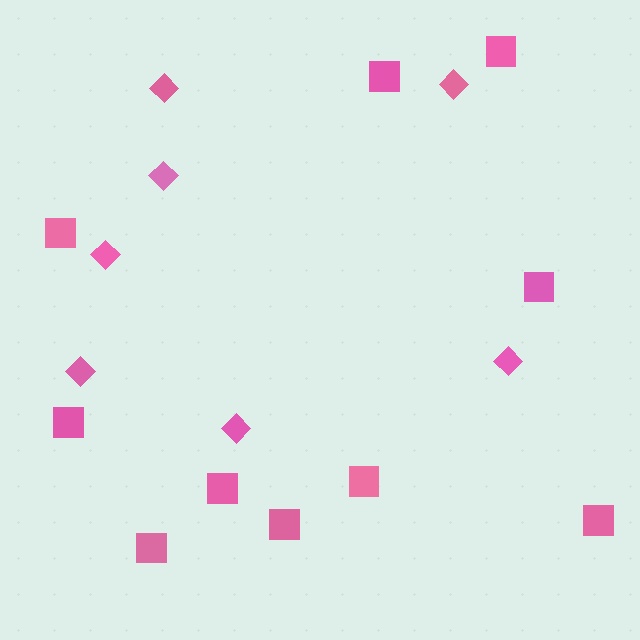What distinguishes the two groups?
There are 2 groups: one group of squares (10) and one group of diamonds (7).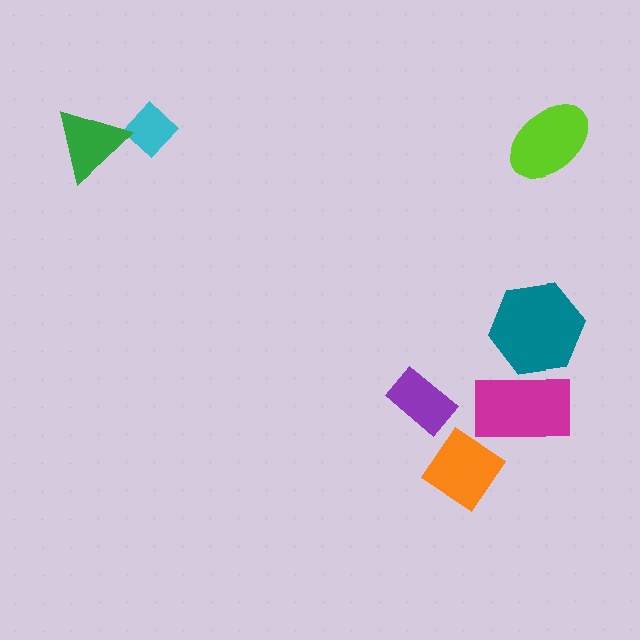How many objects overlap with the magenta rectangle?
1 object overlaps with the magenta rectangle.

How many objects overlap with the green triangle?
1 object overlaps with the green triangle.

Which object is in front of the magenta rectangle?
The teal hexagon is in front of the magenta rectangle.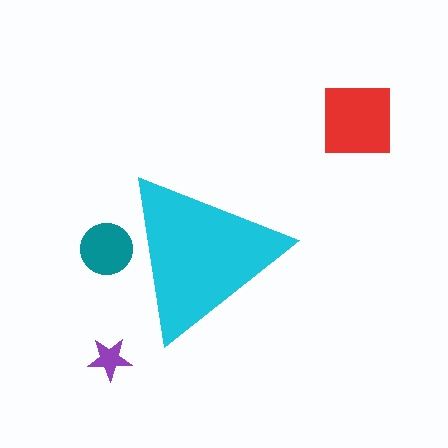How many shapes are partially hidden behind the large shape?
1 shape is partially hidden.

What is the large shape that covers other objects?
A cyan triangle.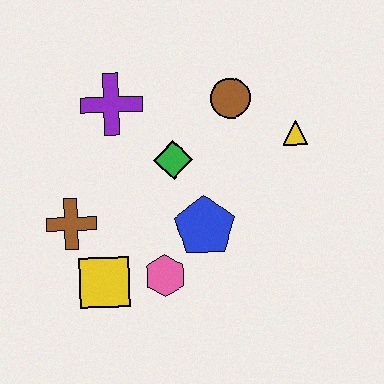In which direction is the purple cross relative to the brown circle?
The purple cross is to the left of the brown circle.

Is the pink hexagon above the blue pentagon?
No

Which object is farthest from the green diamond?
The yellow square is farthest from the green diamond.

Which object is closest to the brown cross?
The yellow square is closest to the brown cross.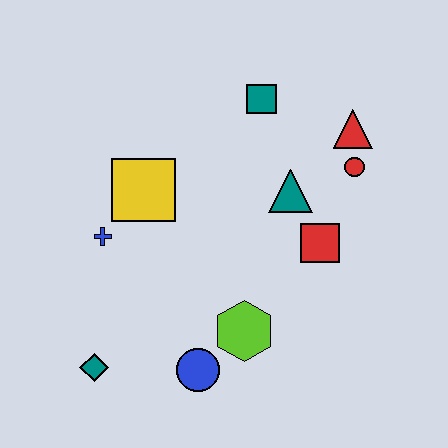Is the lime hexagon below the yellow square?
Yes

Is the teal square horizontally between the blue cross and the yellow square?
No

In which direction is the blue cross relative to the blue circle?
The blue cross is above the blue circle.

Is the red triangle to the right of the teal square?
Yes